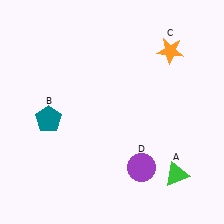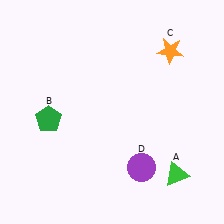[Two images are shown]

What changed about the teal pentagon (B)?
In Image 1, B is teal. In Image 2, it changed to green.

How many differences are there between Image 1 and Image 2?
There is 1 difference between the two images.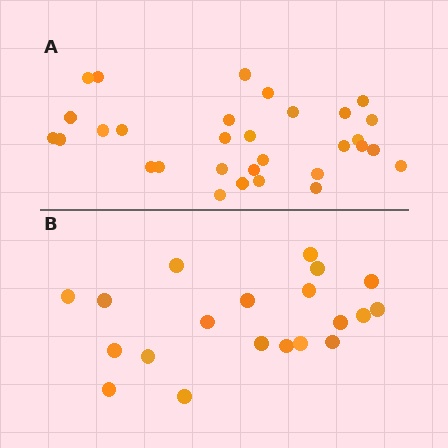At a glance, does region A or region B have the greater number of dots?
Region A (the top region) has more dots.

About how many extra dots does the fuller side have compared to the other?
Region A has roughly 12 or so more dots than region B.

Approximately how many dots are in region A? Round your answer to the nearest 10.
About 30 dots. (The exact count is 31, which rounds to 30.)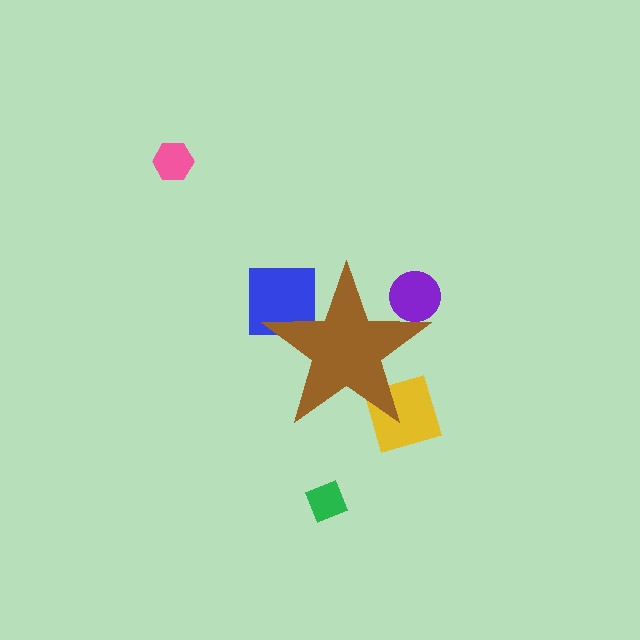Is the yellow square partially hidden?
Yes, the yellow square is partially hidden behind the brown star.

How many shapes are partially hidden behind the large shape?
3 shapes are partially hidden.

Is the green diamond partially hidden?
No, the green diamond is fully visible.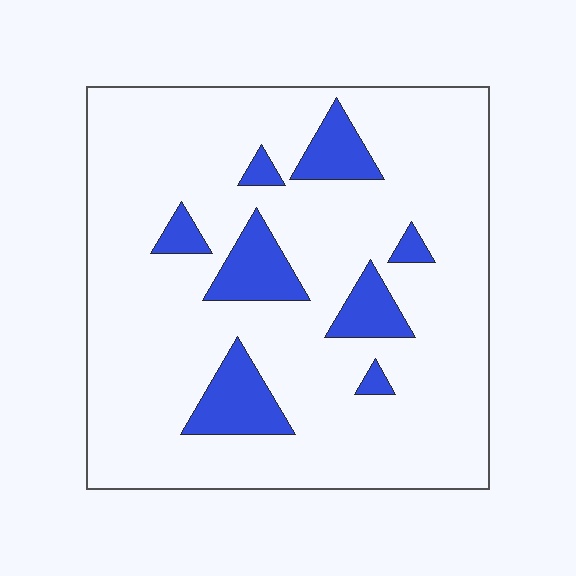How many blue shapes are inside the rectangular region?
8.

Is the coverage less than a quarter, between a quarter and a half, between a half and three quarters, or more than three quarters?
Less than a quarter.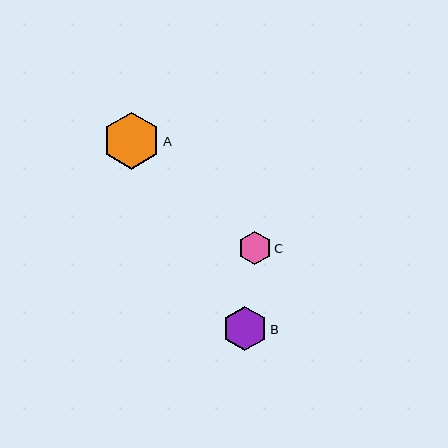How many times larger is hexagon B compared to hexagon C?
Hexagon B is approximately 1.3 times the size of hexagon C.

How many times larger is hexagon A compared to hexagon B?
Hexagon A is approximately 1.3 times the size of hexagon B.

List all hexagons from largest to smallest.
From largest to smallest: A, B, C.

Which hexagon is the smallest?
Hexagon C is the smallest with a size of approximately 33 pixels.